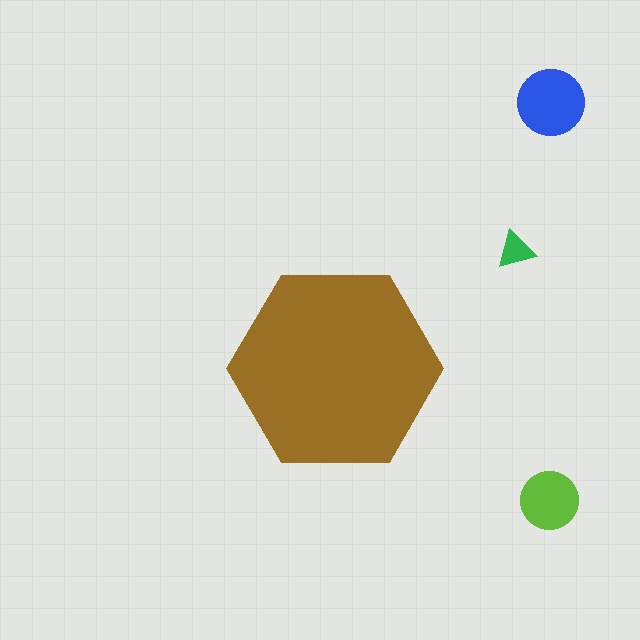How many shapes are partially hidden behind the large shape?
0 shapes are partially hidden.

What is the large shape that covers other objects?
A brown hexagon.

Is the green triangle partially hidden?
No, the green triangle is fully visible.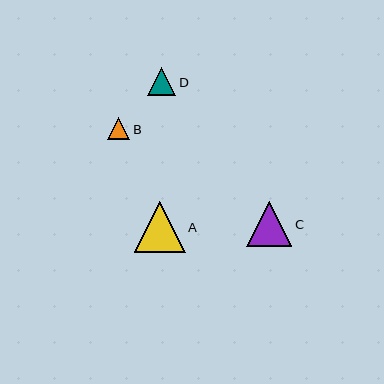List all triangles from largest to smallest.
From largest to smallest: A, C, D, B.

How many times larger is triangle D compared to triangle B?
Triangle D is approximately 1.3 times the size of triangle B.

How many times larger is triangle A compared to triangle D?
Triangle A is approximately 1.8 times the size of triangle D.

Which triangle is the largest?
Triangle A is the largest with a size of approximately 51 pixels.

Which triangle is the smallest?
Triangle B is the smallest with a size of approximately 22 pixels.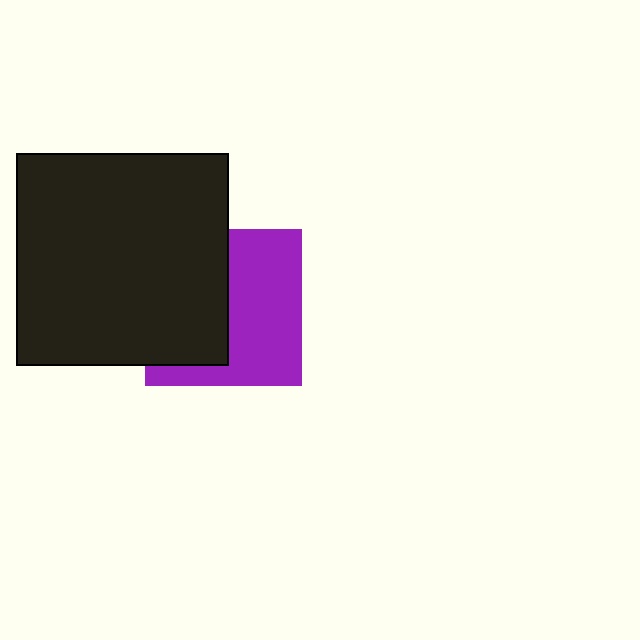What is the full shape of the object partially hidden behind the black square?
The partially hidden object is a purple square.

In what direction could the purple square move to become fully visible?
The purple square could move right. That would shift it out from behind the black square entirely.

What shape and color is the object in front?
The object in front is a black square.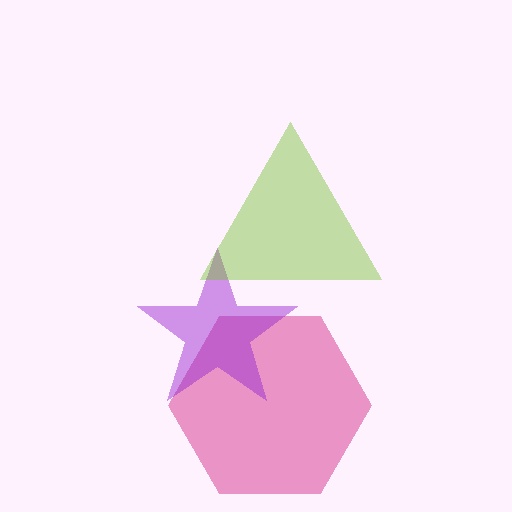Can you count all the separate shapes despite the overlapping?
Yes, there are 3 separate shapes.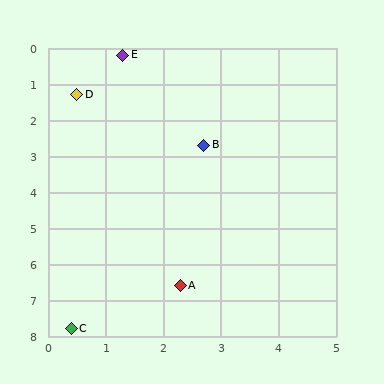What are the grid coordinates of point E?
Point E is at approximately (1.3, 0.2).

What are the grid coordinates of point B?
Point B is at approximately (2.7, 2.7).